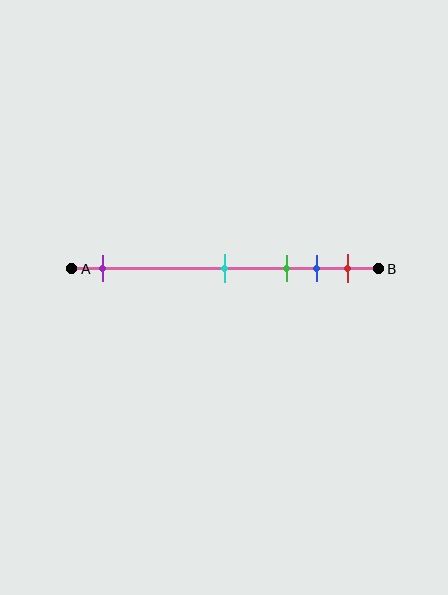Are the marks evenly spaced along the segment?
No, the marks are not evenly spaced.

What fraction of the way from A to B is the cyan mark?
The cyan mark is approximately 50% (0.5) of the way from A to B.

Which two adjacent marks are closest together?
The blue and red marks are the closest adjacent pair.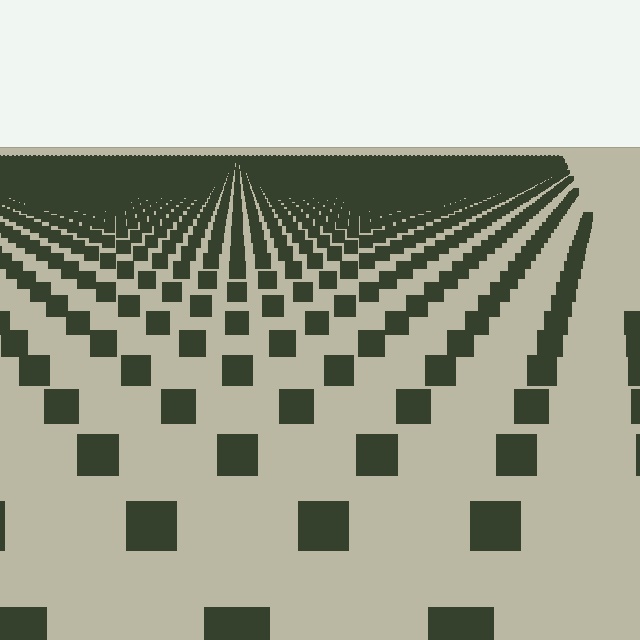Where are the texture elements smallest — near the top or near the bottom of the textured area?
Near the top.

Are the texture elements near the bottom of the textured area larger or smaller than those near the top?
Larger. Near the bottom, elements are closer to the viewer and appear at a bigger on-screen size.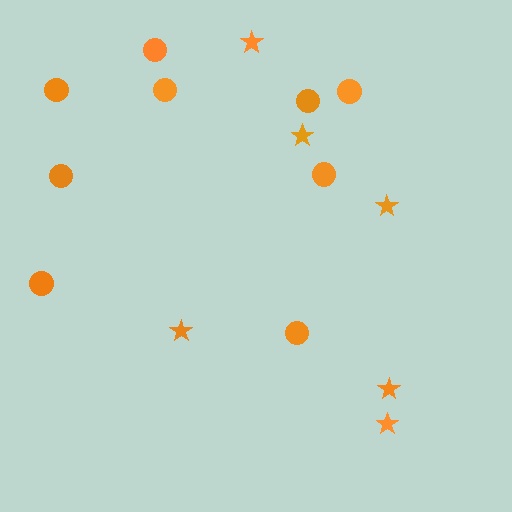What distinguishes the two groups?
There are 2 groups: one group of stars (6) and one group of circles (9).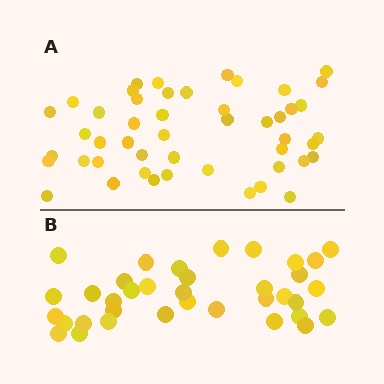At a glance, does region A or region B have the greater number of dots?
Region A (the top region) has more dots.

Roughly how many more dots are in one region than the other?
Region A has roughly 12 or so more dots than region B.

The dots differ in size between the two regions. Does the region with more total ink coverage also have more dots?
No. Region B has more total ink coverage because its dots are larger, but region A actually contains more individual dots. Total area can be misleading — the number of items is what matters here.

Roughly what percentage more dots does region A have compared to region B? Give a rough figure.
About 35% more.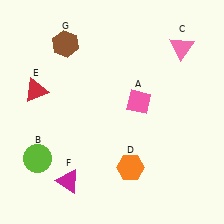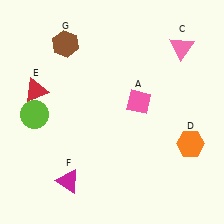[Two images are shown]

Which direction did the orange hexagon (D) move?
The orange hexagon (D) moved right.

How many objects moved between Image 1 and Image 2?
2 objects moved between the two images.